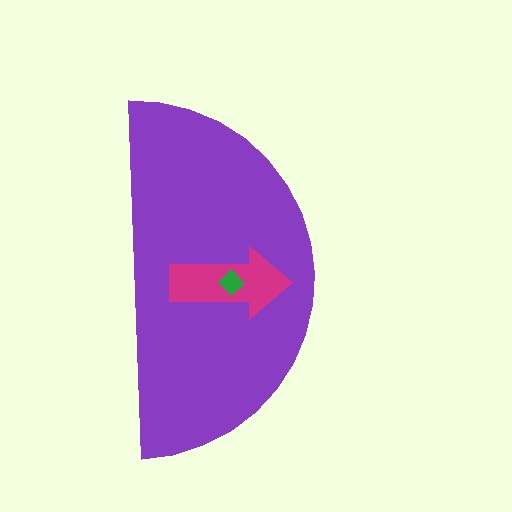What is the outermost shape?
The purple semicircle.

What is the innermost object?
The green diamond.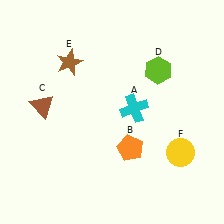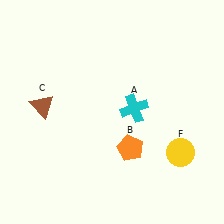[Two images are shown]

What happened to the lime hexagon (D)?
The lime hexagon (D) was removed in Image 2. It was in the top-right area of Image 1.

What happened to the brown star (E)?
The brown star (E) was removed in Image 2. It was in the top-left area of Image 1.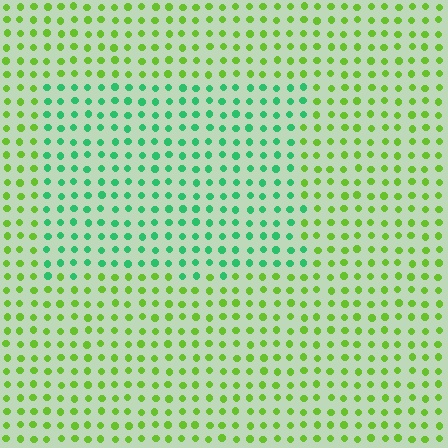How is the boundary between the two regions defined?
The boundary is defined purely by a slight shift in hue (about 49 degrees). Spacing, size, and orientation are identical on both sides.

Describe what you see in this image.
The image is filled with small lime elements in a uniform arrangement. A rectangle-shaped region is visible where the elements are tinted to a slightly different hue, forming a subtle color boundary.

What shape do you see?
I see a rectangle.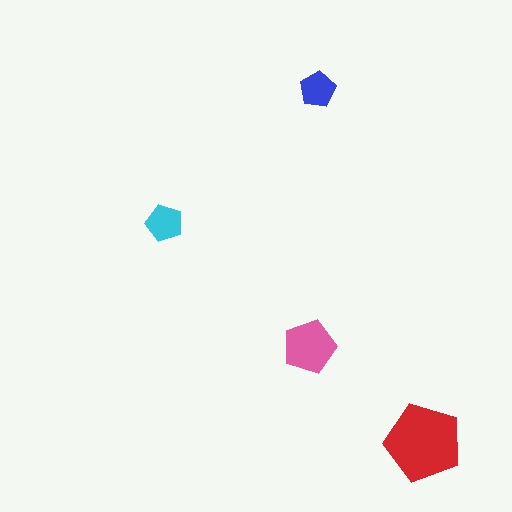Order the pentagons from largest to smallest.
the red one, the pink one, the cyan one, the blue one.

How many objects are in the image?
There are 4 objects in the image.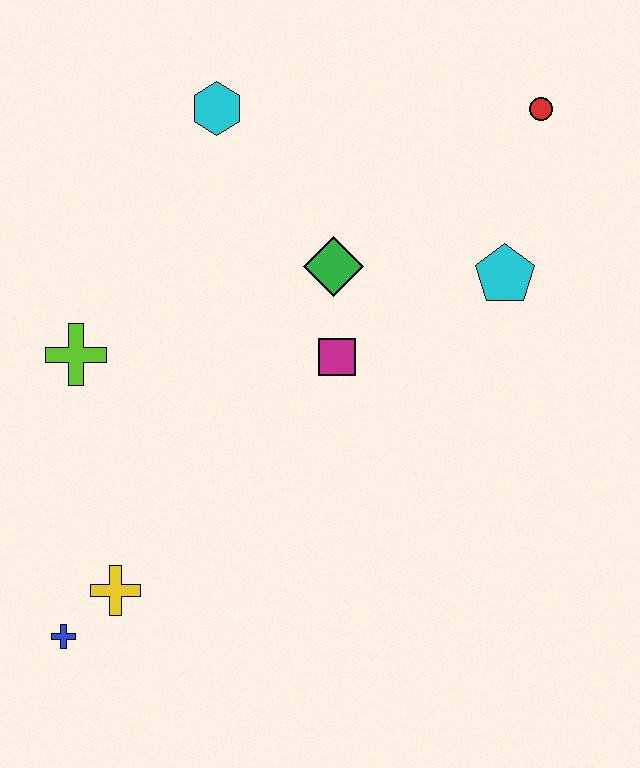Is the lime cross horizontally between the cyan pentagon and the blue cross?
Yes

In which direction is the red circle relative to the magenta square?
The red circle is above the magenta square.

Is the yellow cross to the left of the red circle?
Yes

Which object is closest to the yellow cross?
The blue cross is closest to the yellow cross.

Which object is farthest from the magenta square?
The blue cross is farthest from the magenta square.